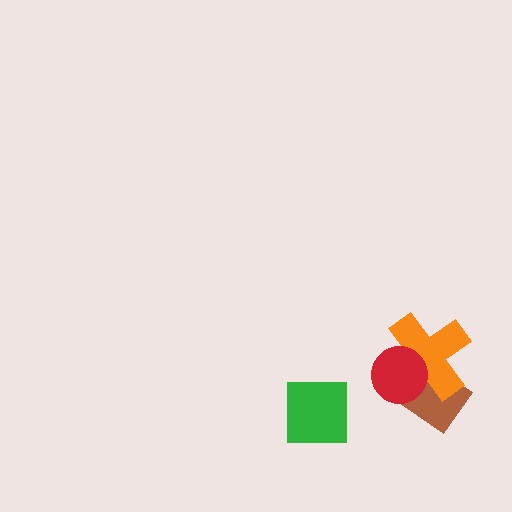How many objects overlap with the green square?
0 objects overlap with the green square.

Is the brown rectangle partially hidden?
Yes, it is partially covered by another shape.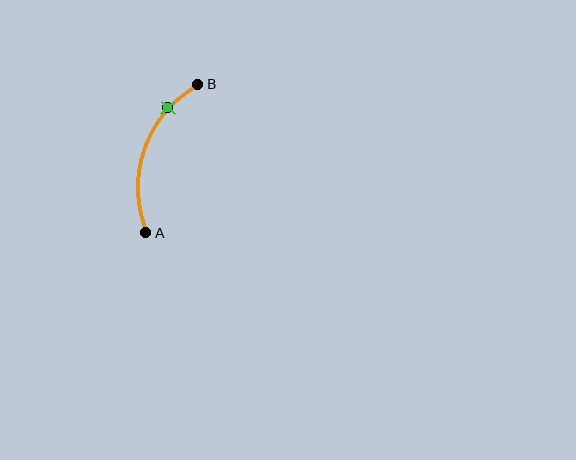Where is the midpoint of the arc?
The arc midpoint is the point on the curve farthest from the straight line joining A and B. It sits to the left of that line.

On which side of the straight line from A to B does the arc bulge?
The arc bulges to the left of the straight line connecting A and B.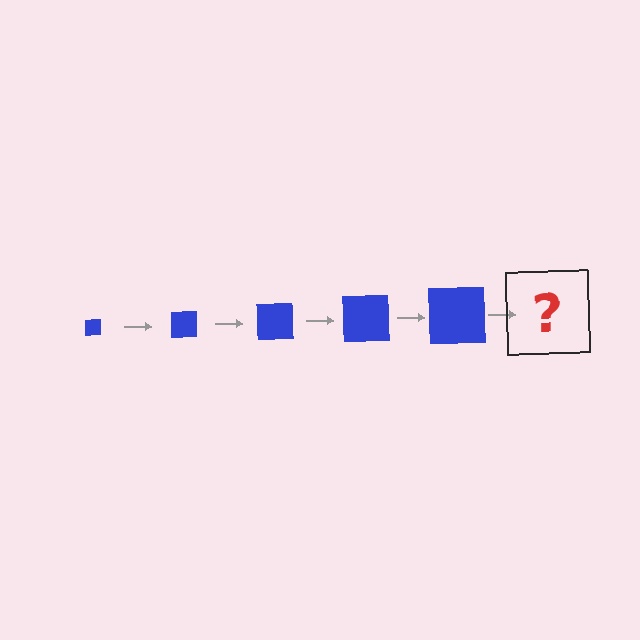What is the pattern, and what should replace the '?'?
The pattern is that the square gets progressively larger each step. The '?' should be a blue square, larger than the previous one.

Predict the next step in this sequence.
The next step is a blue square, larger than the previous one.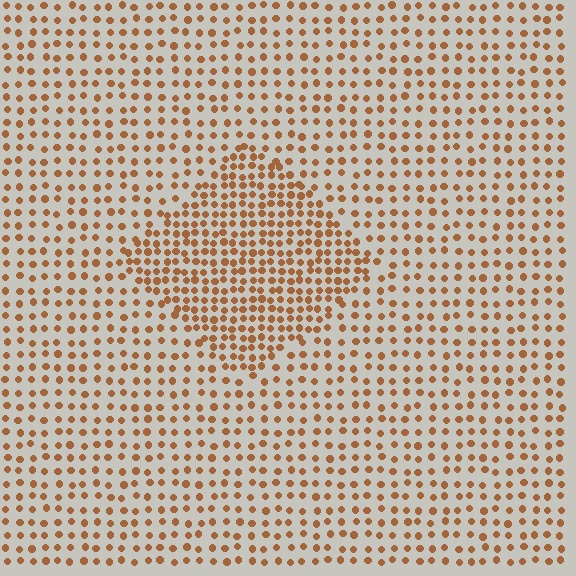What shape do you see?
I see a diamond.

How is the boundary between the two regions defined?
The boundary is defined by a change in element density (approximately 1.8x ratio). All elements are the same color, size, and shape.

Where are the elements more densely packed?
The elements are more densely packed inside the diamond boundary.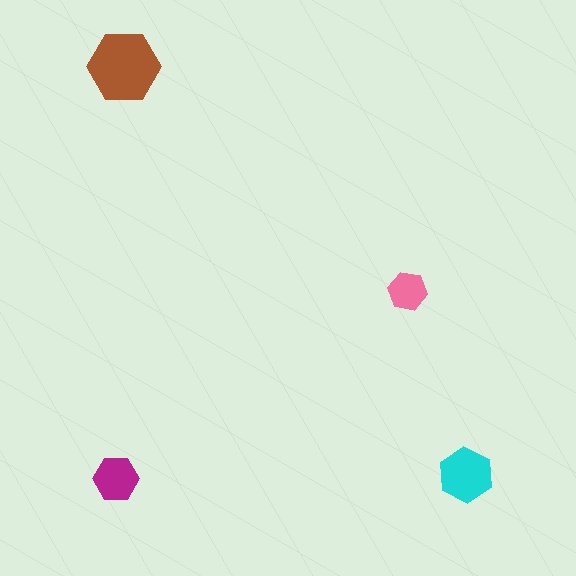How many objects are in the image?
There are 4 objects in the image.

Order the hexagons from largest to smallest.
the brown one, the cyan one, the magenta one, the pink one.